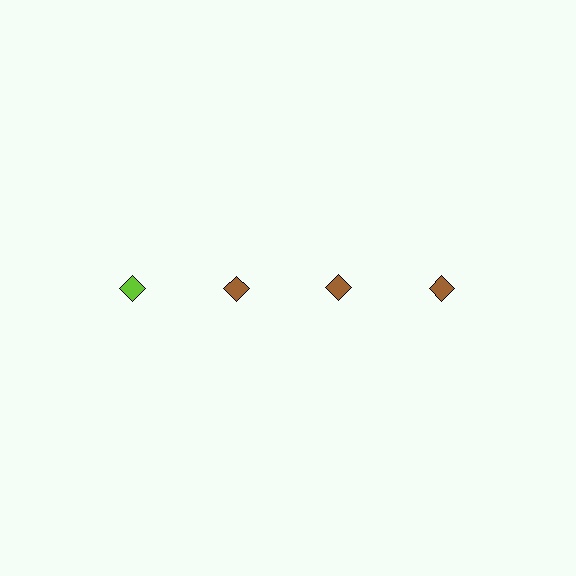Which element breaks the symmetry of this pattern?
The lime diamond in the top row, leftmost column breaks the symmetry. All other shapes are brown diamonds.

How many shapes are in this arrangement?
There are 4 shapes arranged in a grid pattern.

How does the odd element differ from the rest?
It has a different color: lime instead of brown.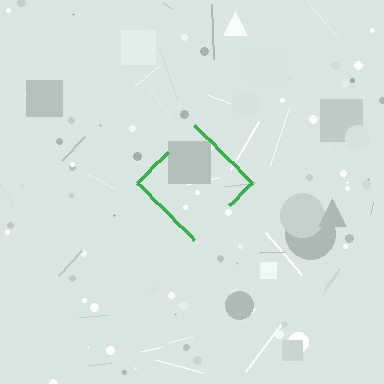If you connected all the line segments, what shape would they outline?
They would outline a diamond.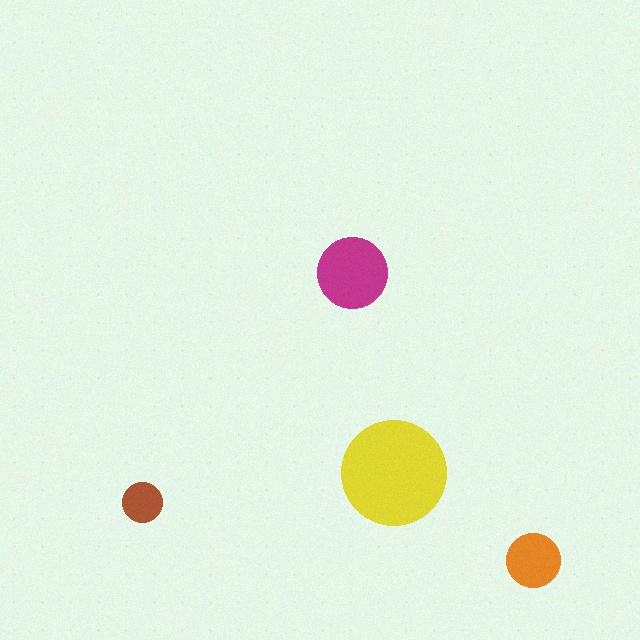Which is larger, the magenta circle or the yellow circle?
The yellow one.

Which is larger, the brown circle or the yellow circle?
The yellow one.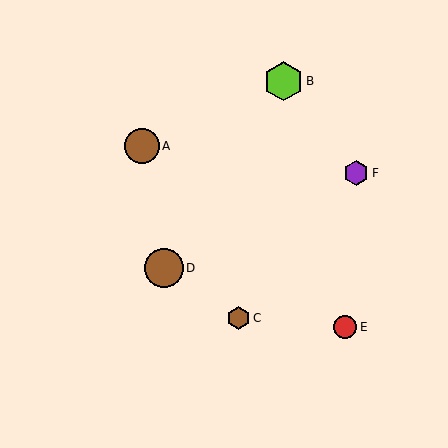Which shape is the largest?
The lime hexagon (labeled B) is the largest.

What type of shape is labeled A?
Shape A is a brown circle.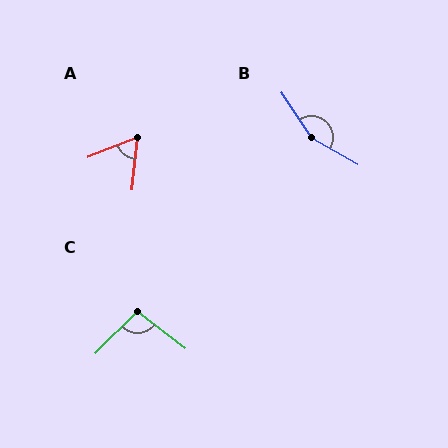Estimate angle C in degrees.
Approximately 97 degrees.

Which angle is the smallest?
A, at approximately 63 degrees.